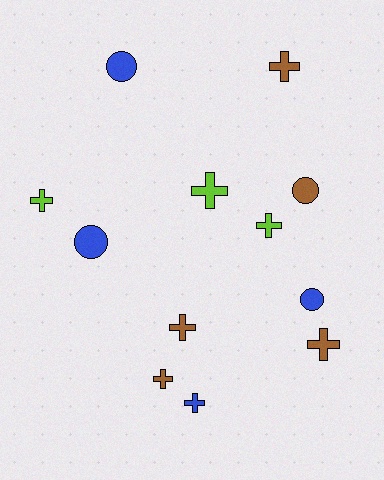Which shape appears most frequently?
Cross, with 8 objects.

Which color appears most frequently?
Brown, with 5 objects.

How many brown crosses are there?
There are 4 brown crosses.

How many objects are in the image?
There are 12 objects.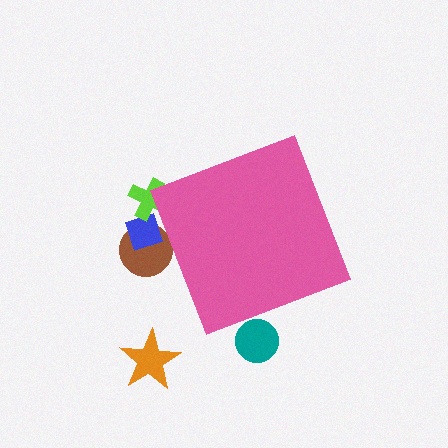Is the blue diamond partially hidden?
Yes, the blue diamond is partially hidden behind the pink diamond.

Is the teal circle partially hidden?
Yes, the teal circle is partially hidden behind the pink diamond.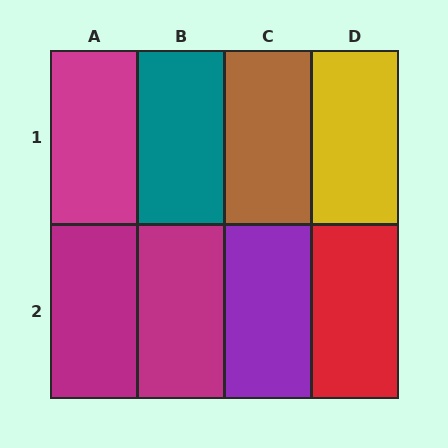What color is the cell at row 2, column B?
Magenta.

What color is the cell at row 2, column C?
Purple.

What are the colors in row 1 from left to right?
Magenta, teal, brown, yellow.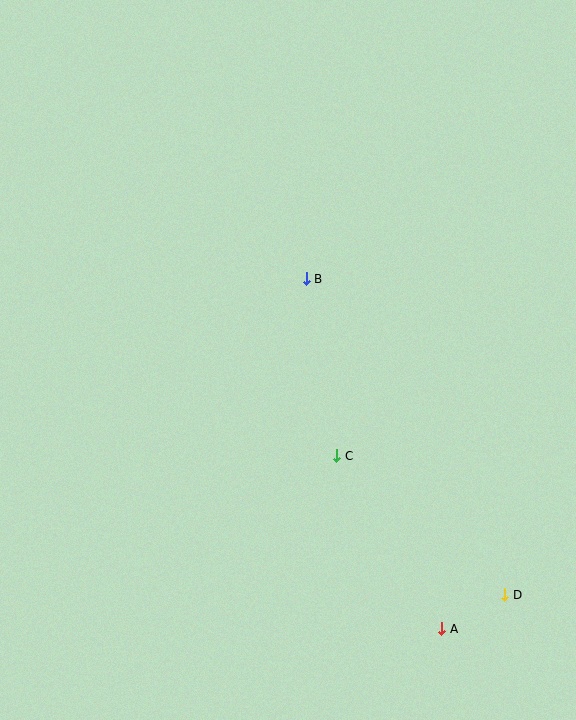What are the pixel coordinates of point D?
Point D is at (505, 595).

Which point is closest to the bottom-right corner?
Point D is closest to the bottom-right corner.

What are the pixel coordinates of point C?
Point C is at (337, 456).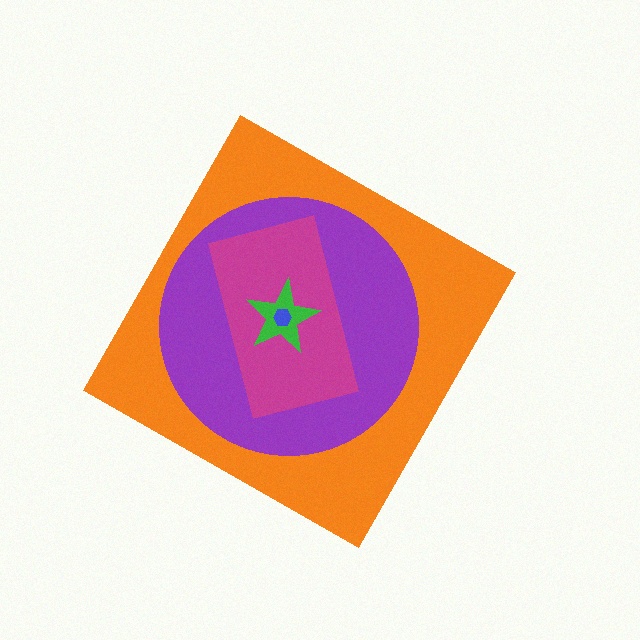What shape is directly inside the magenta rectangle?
The green star.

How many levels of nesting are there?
5.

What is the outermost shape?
The orange diamond.